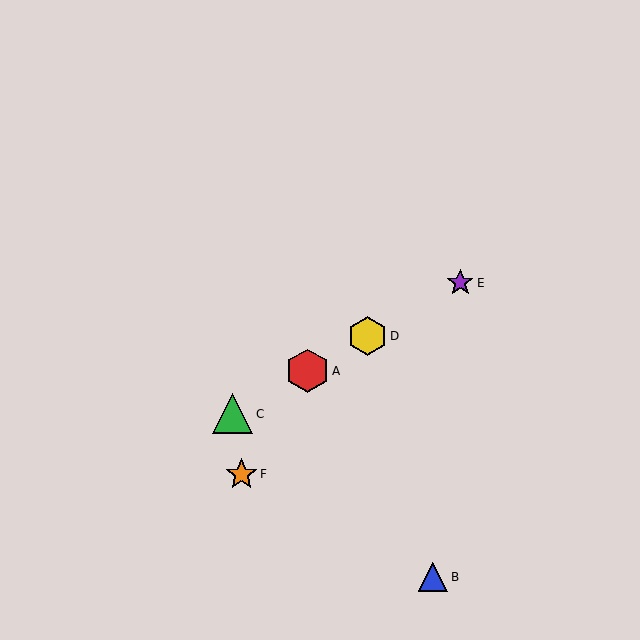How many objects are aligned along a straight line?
4 objects (A, C, D, E) are aligned along a straight line.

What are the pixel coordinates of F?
Object F is at (242, 474).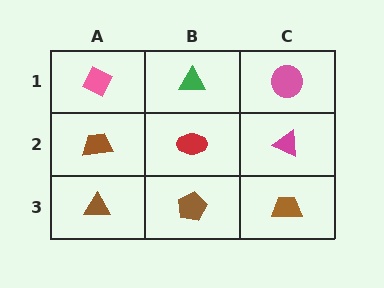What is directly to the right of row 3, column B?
A brown trapezoid.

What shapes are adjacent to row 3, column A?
A brown trapezoid (row 2, column A), a brown pentagon (row 3, column B).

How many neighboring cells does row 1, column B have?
3.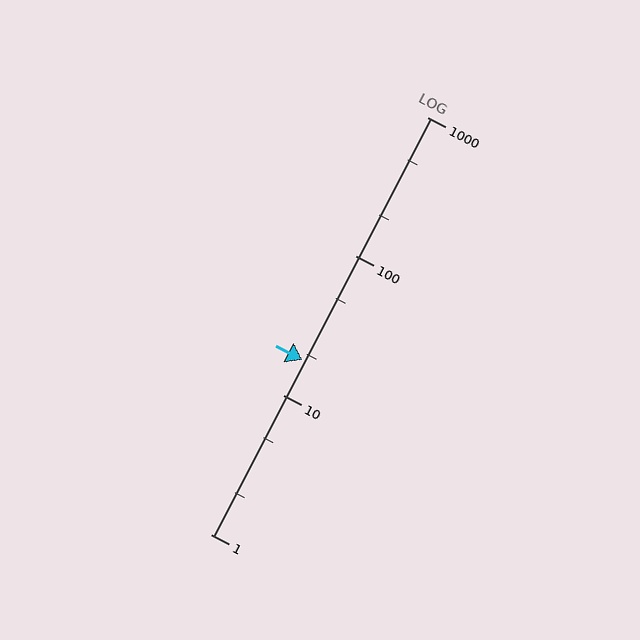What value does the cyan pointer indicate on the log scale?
The pointer indicates approximately 18.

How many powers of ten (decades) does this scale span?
The scale spans 3 decades, from 1 to 1000.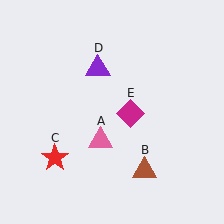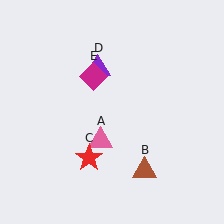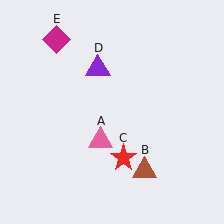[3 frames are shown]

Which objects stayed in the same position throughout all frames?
Pink triangle (object A) and brown triangle (object B) and purple triangle (object D) remained stationary.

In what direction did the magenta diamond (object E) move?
The magenta diamond (object E) moved up and to the left.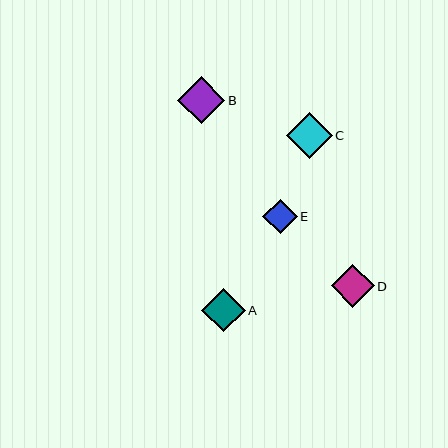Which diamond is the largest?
Diamond B is the largest with a size of approximately 47 pixels.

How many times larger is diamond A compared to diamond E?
Diamond A is approximately 1.3 times the size of diamond E.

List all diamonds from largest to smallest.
From largest to smallest: B, C, A, D, E.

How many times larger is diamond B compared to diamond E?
Diamond B is approximately 1.4 times the size of diamond E.